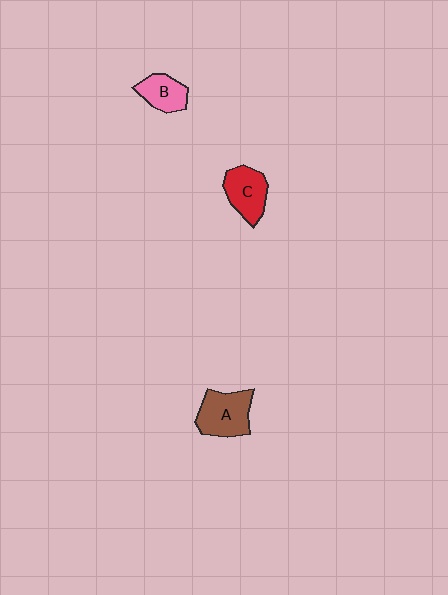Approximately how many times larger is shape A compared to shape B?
Approximately 1.5 times.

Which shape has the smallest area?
Shape B (pink).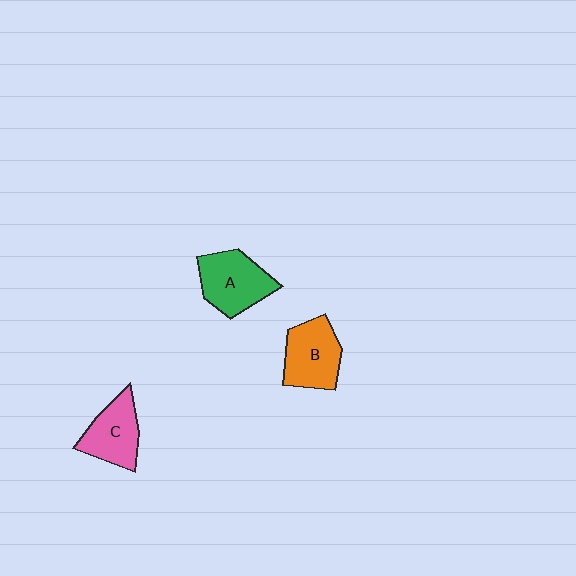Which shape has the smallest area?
Shape C (pink).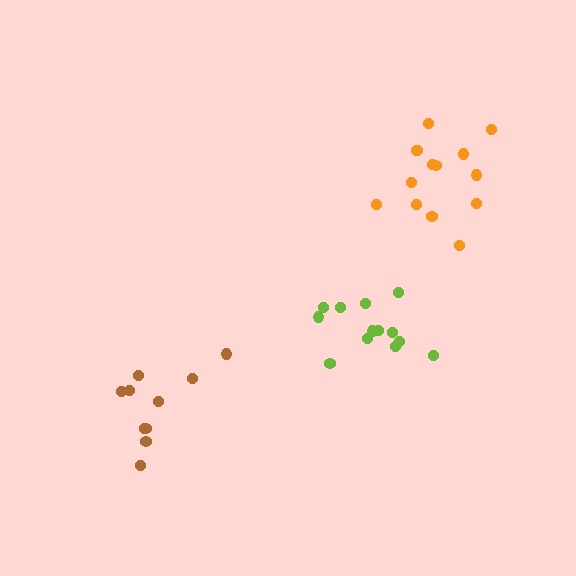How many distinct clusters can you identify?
There are 3 distinct clusters.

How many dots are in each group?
Group 1: 10 dots, Group 2: 14 dots, Group 3: 13 dots (37 total).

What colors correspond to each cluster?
The clusters are colored: brown, orange, lime.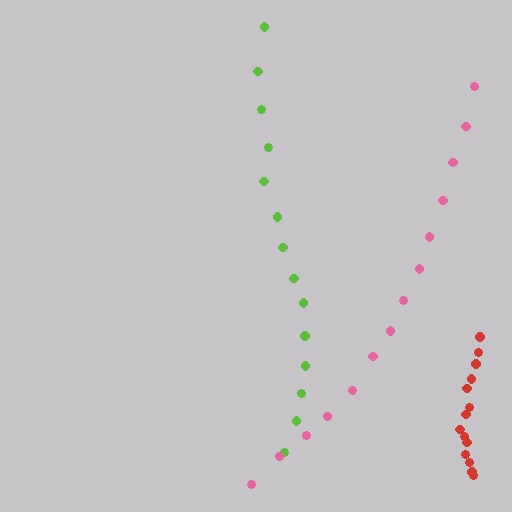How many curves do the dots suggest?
There are 3 distinct paths.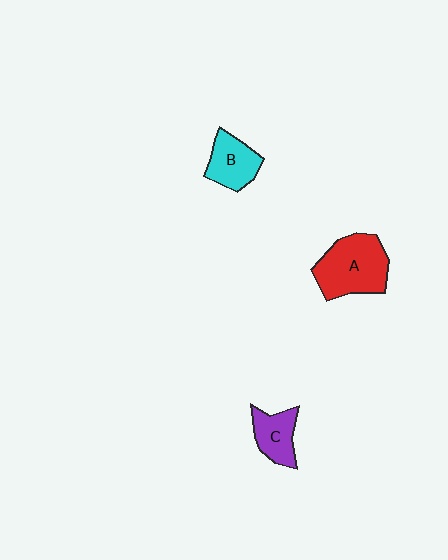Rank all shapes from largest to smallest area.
From largest to smallest: A (red), B (cyan), C (purple).